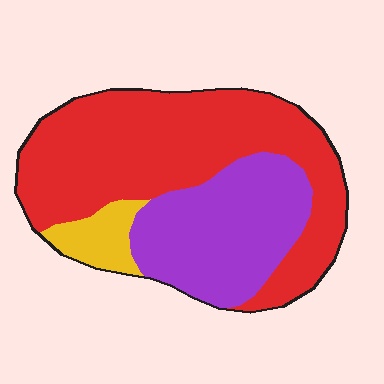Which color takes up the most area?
Red, at roughly 60%.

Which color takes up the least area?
Yellow, at roughly 10%.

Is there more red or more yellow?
Red.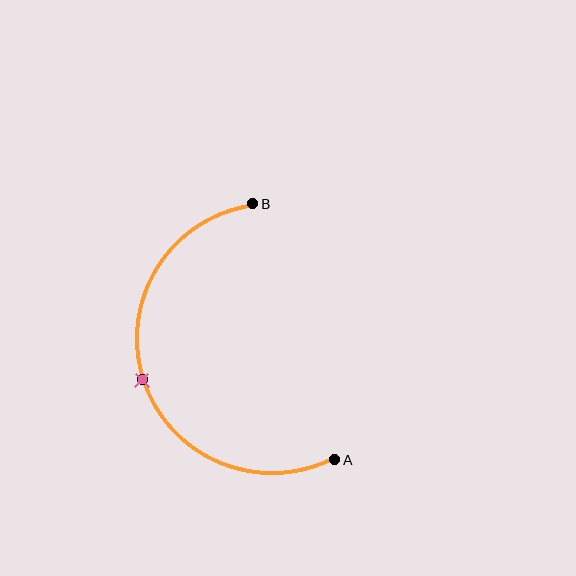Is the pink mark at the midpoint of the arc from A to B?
Yes. The pink mark lies on the arc at equal arc-length from both A and B — it is the arc midpoint.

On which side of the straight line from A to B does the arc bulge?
The arc bulges to the left of the straight line connecting A and B.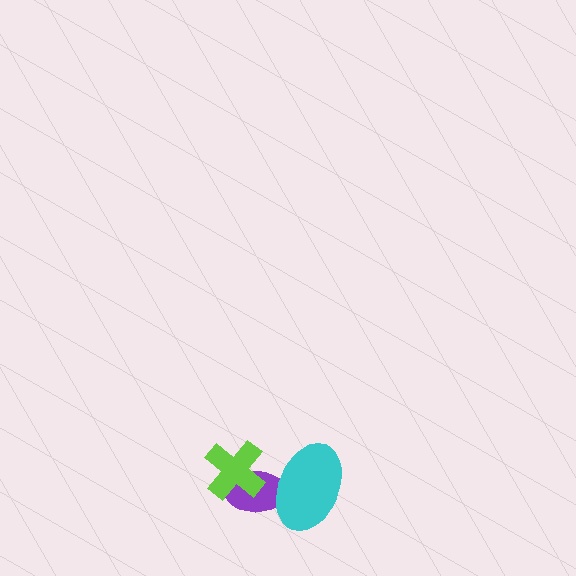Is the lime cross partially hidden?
No, no other shape covers it.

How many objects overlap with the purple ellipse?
2 objects overlap with the purple ellipse.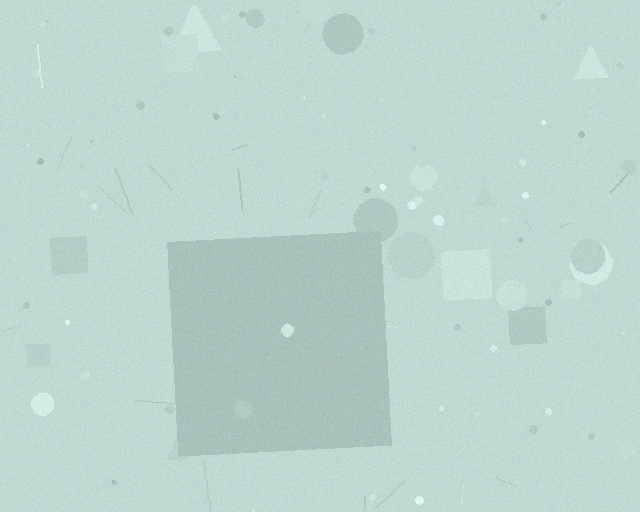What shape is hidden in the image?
A square is hidden in the image.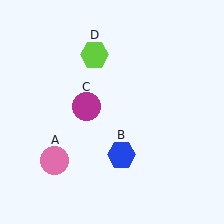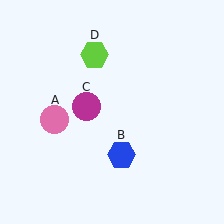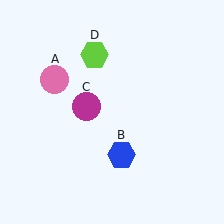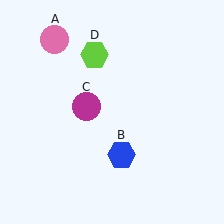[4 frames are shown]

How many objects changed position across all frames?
1 object changed position: pink circle (object A).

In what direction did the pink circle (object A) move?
The pink circle (object A) moved up.